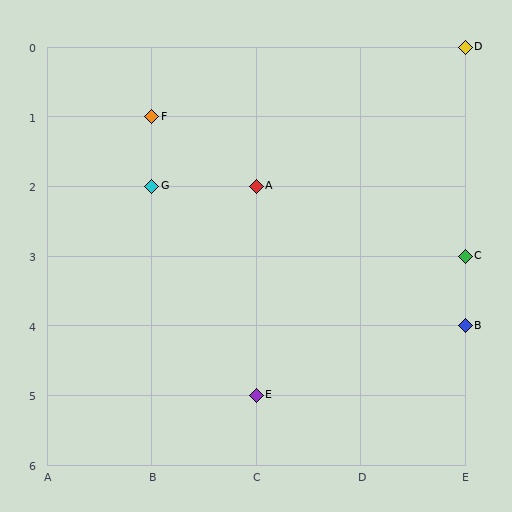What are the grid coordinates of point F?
Point F is at grid coordinates (B, 1).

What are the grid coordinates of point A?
Point A is at grid coordinates (C, 2).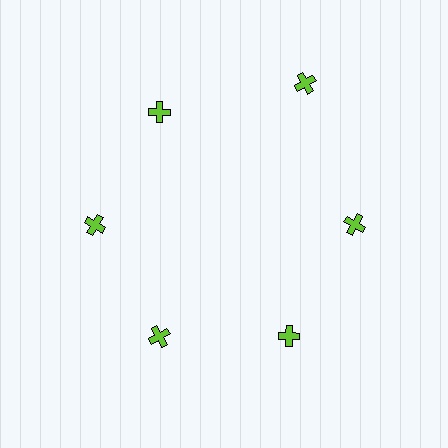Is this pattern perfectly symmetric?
No. The 6 lime crosses are arranged in a ring, but one element near the 1 o'clock position is pushed outward from the center, breaking the 6-fold rotational symmetry.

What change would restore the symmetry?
The symmetry would be restored by moving it inward, back onto the ring so that all 6 crosses sit at equal angles and equal distance from the center.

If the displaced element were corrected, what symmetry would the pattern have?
It would have 6-fold rotational symmetry — the pattern would map onto itself every 60 degrees.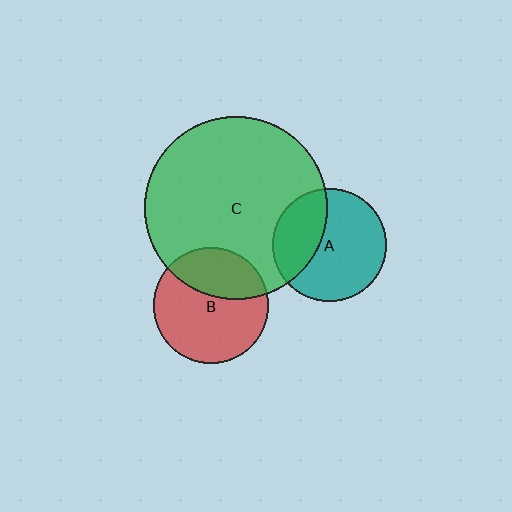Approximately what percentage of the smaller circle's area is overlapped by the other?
Approximately 35%.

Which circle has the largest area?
Circle C (green).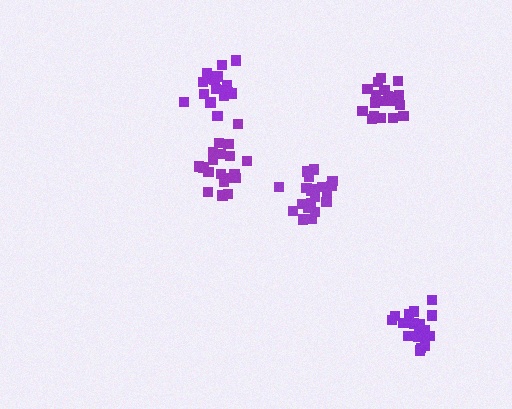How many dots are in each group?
Group 1: 19 dots, Group 2: 20 dots, Group 3: 19 dots, Group 4: 18 dots, Group 5: 21 dots (97 total).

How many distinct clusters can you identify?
There are 5 distinct clusters.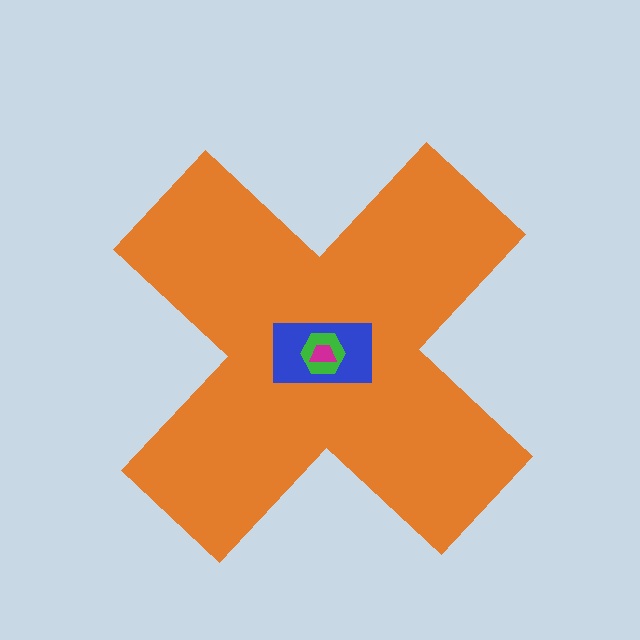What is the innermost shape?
The magenta trapezoid.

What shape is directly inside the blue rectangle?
The green hexagon.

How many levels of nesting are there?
4.